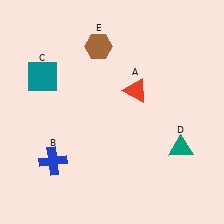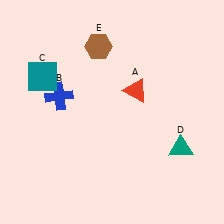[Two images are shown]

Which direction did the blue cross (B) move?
The blue cross (B) moved up.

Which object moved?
The blue cross (B) moved up.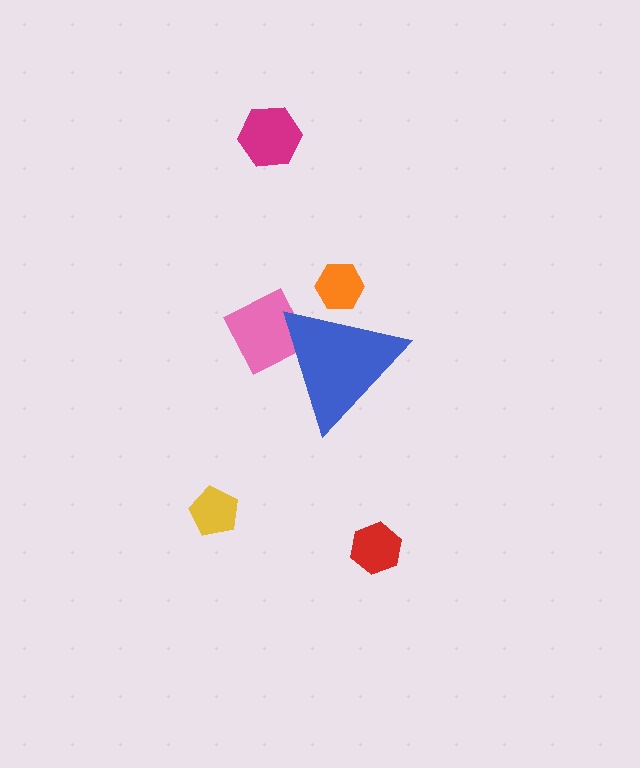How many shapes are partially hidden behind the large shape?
2 shapes are partially hidden.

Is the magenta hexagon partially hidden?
No, the magenta hexagon is fully visible.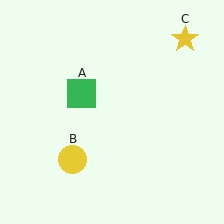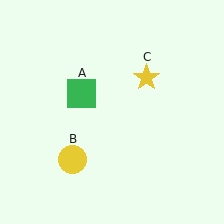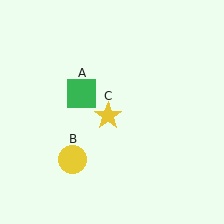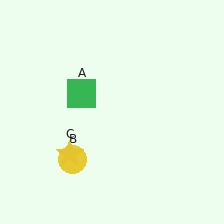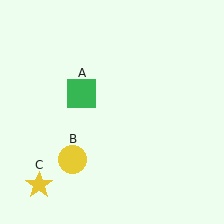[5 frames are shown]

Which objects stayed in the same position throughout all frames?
Green square (object A) and yellow circle (object B) remained stationary.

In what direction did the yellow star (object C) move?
The yellow star (object C) moved down and to the left.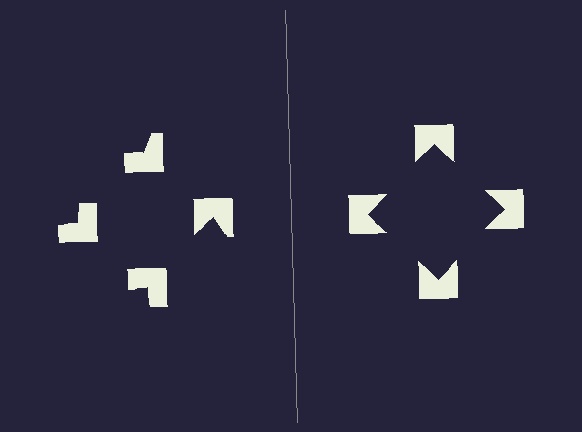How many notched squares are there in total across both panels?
8 — 4 on each side.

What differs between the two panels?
The notched squares are positioned identically on both sides; only the wedge orientations differ. On the right they align to a square; on the left they are misaligned.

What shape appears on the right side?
An illusory square.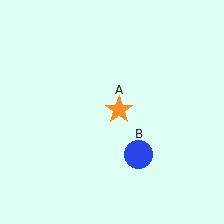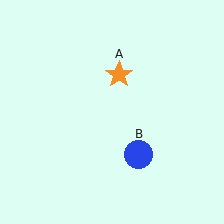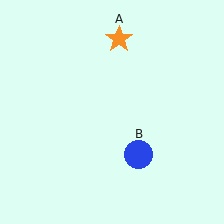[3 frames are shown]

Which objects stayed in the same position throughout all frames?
Blue circle (object B) remained stationary.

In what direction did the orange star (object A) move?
The orange star (object A) moved up.